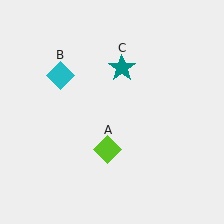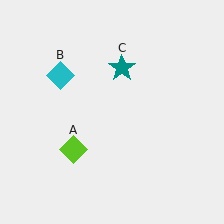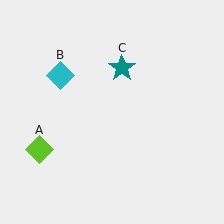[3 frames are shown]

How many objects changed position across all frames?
1 object changed position: lime diamond (object A).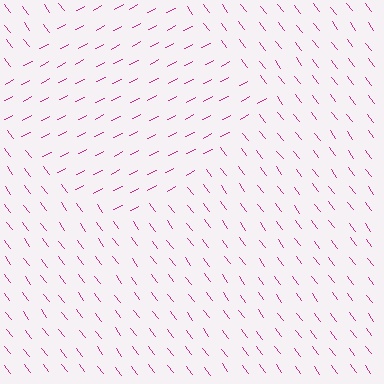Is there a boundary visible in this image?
Yes, there is a texture boundary formed by a change in line orientation.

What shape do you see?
I see a diamond.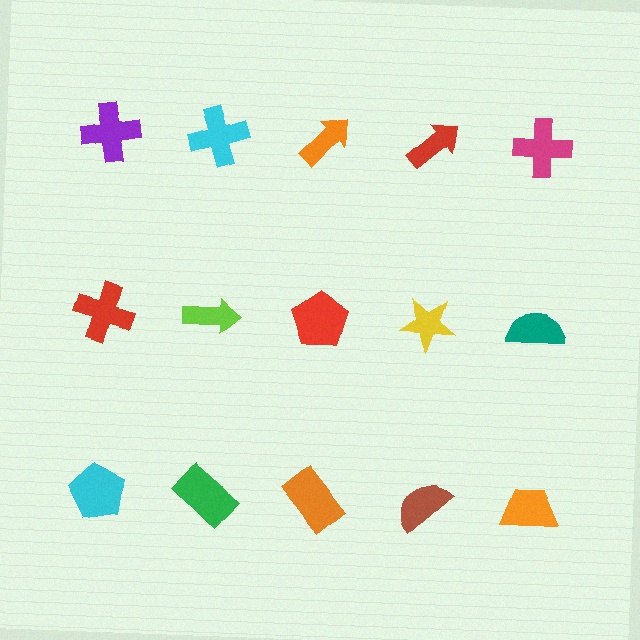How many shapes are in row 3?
5 shapes.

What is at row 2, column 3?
A red pentagon.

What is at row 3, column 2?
A green rectangle.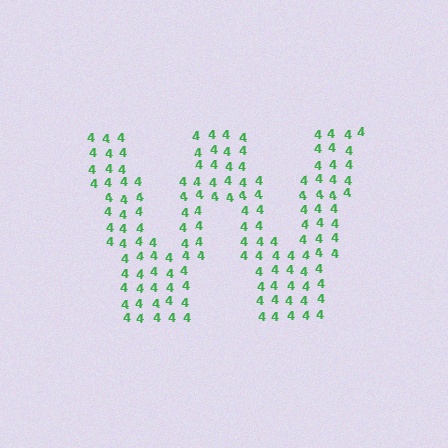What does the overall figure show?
The overall figure shows the letter W.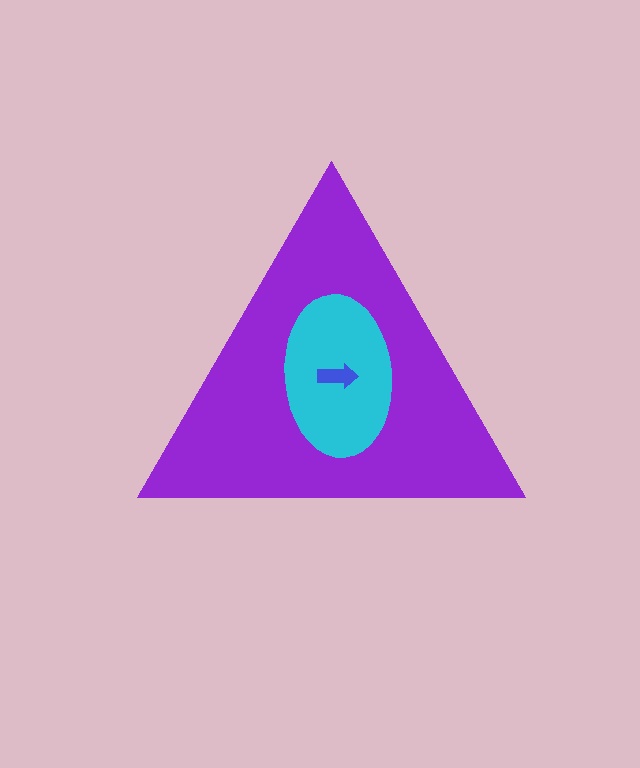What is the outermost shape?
The purple triangle.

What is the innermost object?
The blue arrow.